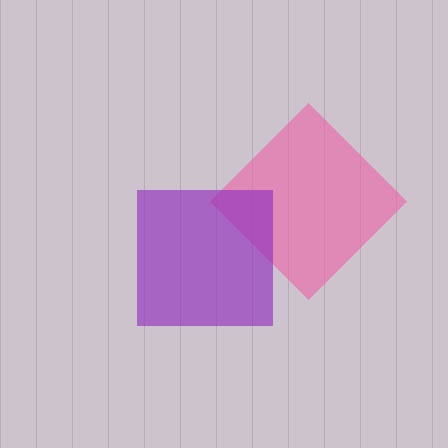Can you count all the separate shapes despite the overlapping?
Yes, there are 2 separate shapes.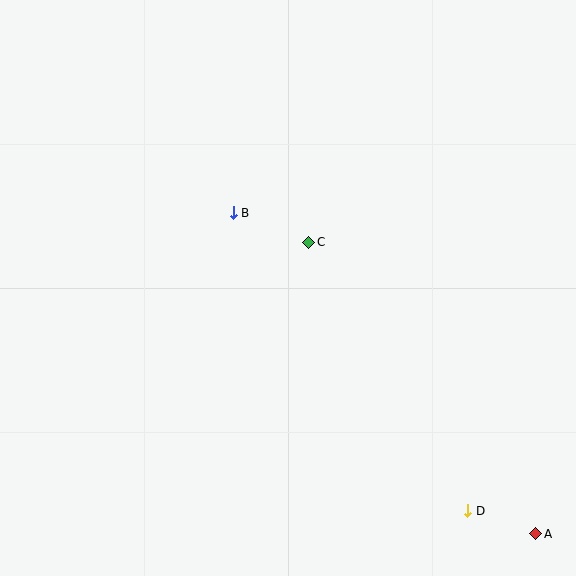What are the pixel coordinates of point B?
Point B is at (233, 213).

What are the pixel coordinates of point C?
Point C is at (309, 242).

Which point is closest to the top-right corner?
Point C is closest to the top-right corner.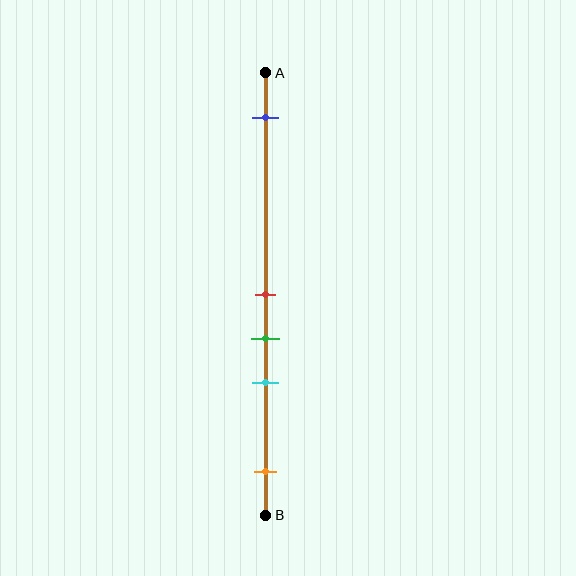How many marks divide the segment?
There are 5 marks dividing the segment.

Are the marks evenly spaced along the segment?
No, the marks are not evenly spaced.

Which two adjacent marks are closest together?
The red and green marks are the closest adjacent pair.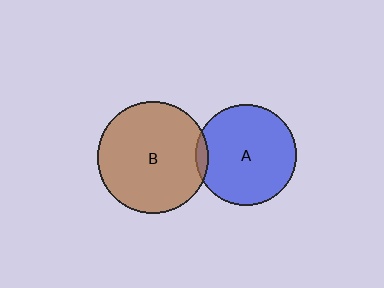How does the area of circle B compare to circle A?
Approximately 1.2 times.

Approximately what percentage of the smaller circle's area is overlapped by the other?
Approximately 5%.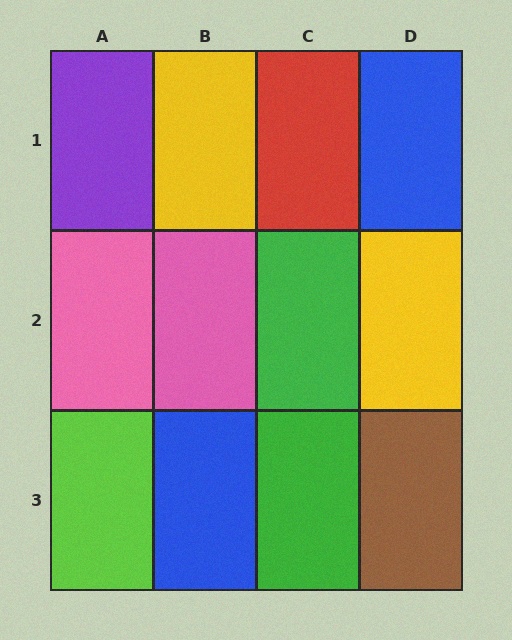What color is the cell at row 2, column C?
Green.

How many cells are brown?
1 cell is brown.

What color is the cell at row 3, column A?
Lime.